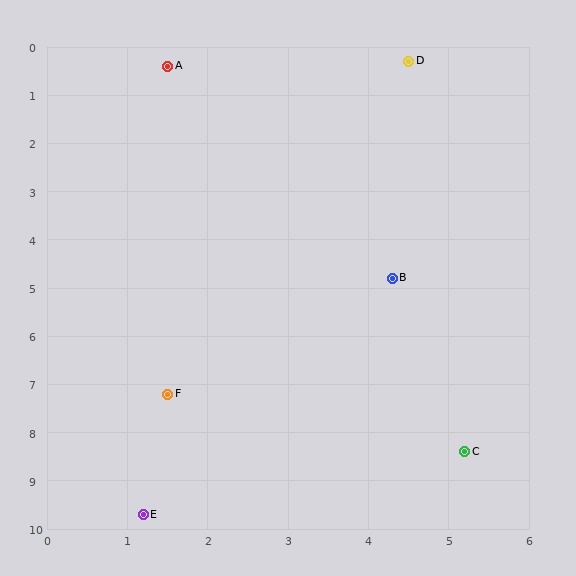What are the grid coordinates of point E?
Point E is at approximately (1.2, 9.7).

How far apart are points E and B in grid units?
Points E and B are about 5.8 grid units apart.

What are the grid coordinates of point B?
Point B is at approximately (4.3, 4.8).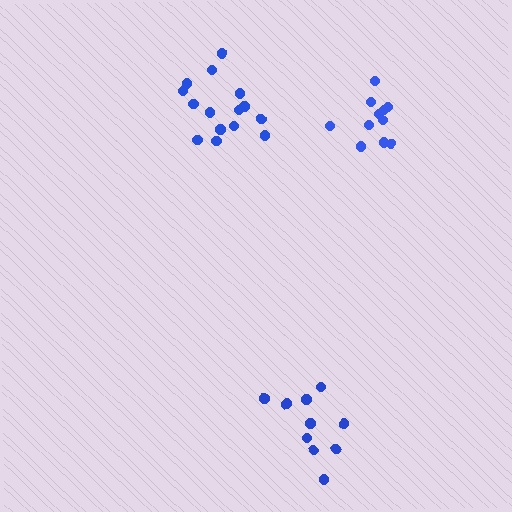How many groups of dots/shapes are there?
There are 3 groups.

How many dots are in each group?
Group 1: 10 dots, Group 2: 15 dots, Group 3: 11 dots (36 total).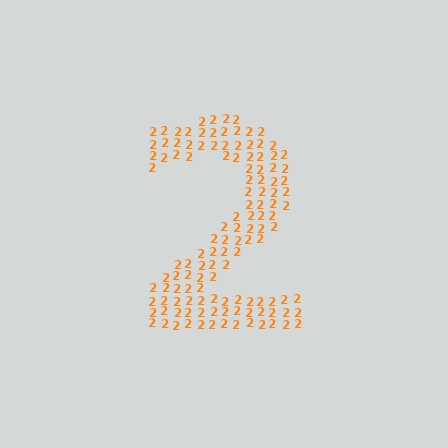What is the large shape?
The large shape is the digit 2.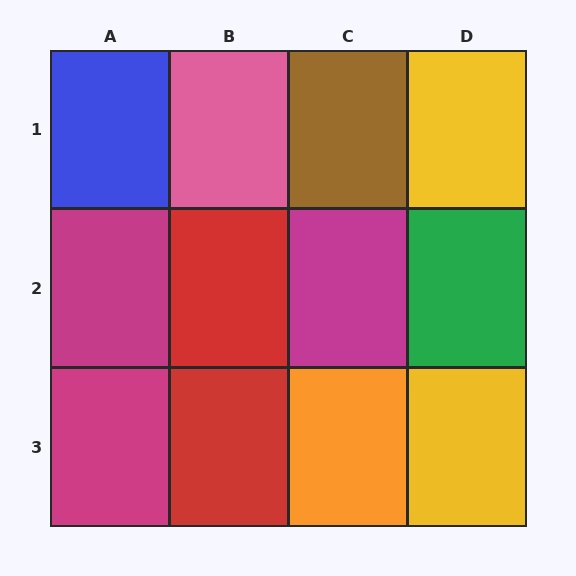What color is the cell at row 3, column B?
Red.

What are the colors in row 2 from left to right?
Magenta, red, magenta, green.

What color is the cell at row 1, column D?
Yellow.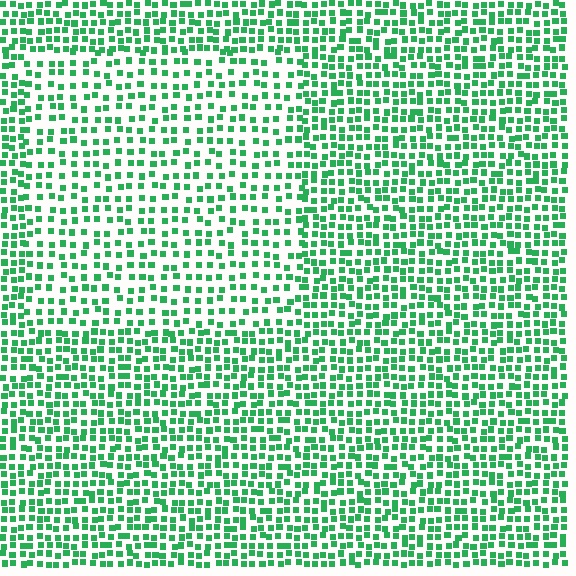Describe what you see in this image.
The image contains small green elements arranged at two different densities. A rectangle-shaped region is visible where the elements are less densely packed than the surrounding area.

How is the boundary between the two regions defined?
The boundary is defined by a change in element density (approximately 1.6x ratio). All elements are the same color, size, and shape.